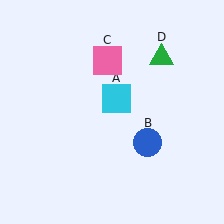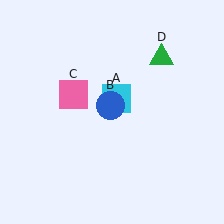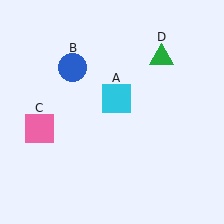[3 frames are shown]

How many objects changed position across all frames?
2 objects changed position: blue circle (object B), pink square (object C).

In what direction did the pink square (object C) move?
The pink square (object C) moved down and to the left.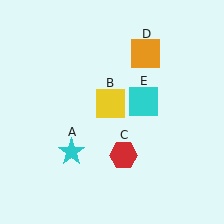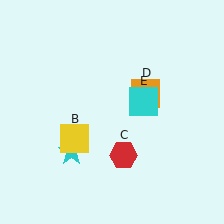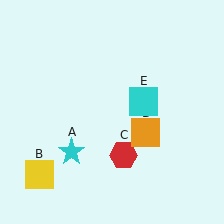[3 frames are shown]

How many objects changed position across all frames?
2 objects changed position: yellow square (object B), orange square (object D).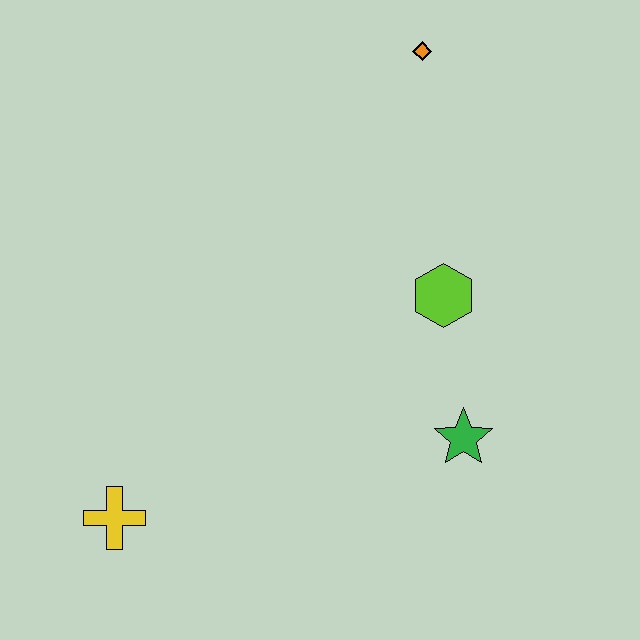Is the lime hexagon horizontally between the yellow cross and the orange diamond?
No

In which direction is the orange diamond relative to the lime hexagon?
The orange diamond is above the lime hexagon.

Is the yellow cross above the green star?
No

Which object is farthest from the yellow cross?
The orange diamond is farthest from the yellow cross.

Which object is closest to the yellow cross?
The green star is closest to the yellow cross.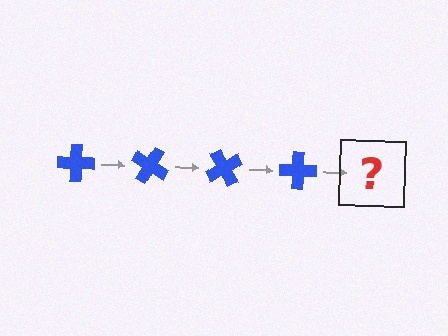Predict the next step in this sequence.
The next step is a blue cross rotated 120 degrees.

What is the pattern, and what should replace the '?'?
The pattern is that the cross rotates 30 degrees each step. The '?' should be a blue cross rotated 120 degrees.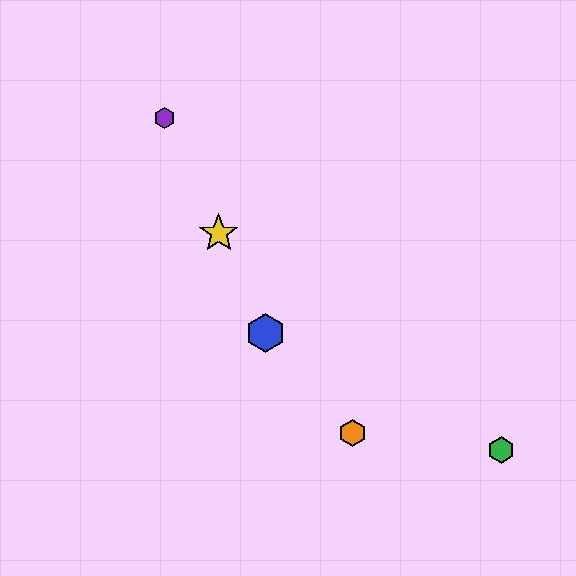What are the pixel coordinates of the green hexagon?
The green hexagon is at (501, 450).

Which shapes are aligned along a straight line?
The red star, the blue hexagon, the yellow star, the purple hexagon are aligned along a straight line.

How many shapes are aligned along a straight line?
4 shapes (the red star, the blue hexagon, the yellow star, the purple hexagon) are aligned along a straight line.